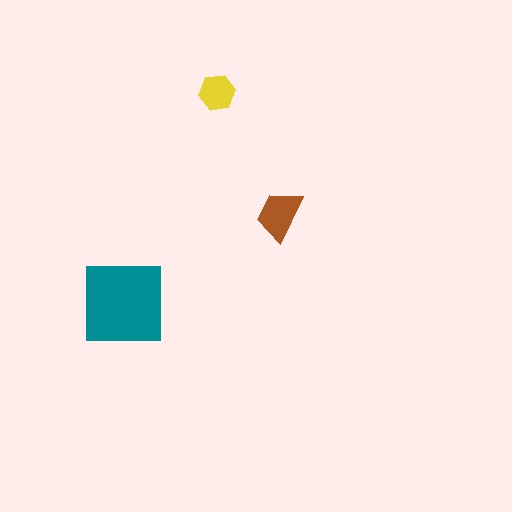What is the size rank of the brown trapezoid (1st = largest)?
2nd.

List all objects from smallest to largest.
The yellow hexagon, the brown trapezoid, the teal square.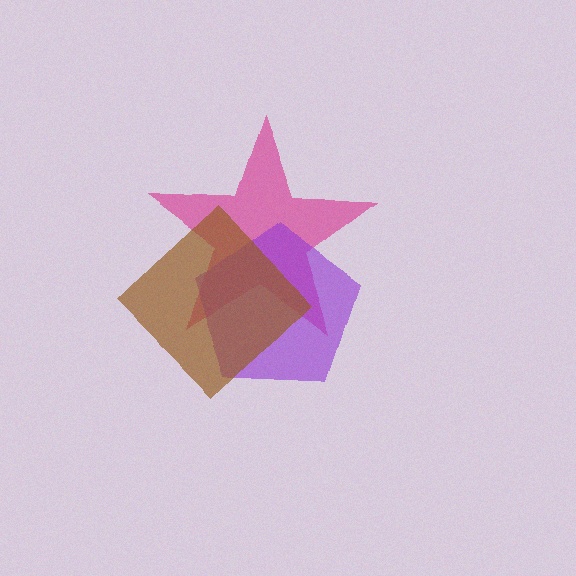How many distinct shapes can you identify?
There are 3 distinct shapes: a magenta star, a purple pentagon, a brown diamond.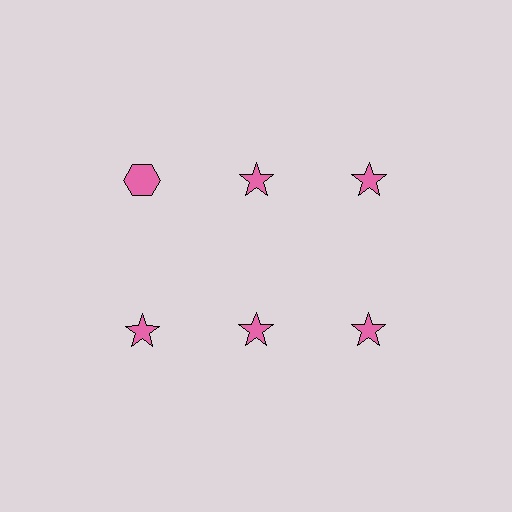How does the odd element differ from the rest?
It has a different shape: hexagon instead of star.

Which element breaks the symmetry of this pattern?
The pink hexagon in the top row, leftmost column breaks the symmetry. All other shapes are pink stars.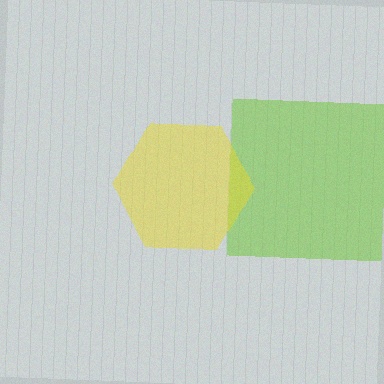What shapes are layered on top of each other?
The layered shapes are: a lime square, a yellow hexagon.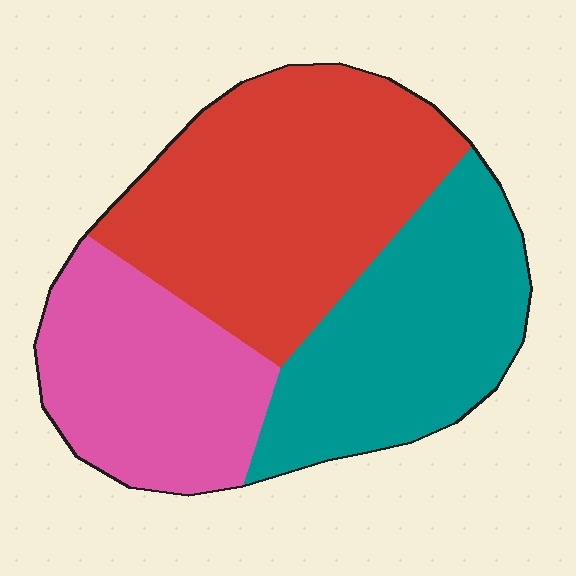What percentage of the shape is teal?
Teal takes up about one third (1/3) of the shape.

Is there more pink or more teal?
Teal.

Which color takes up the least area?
Pink, at roughly 25%.